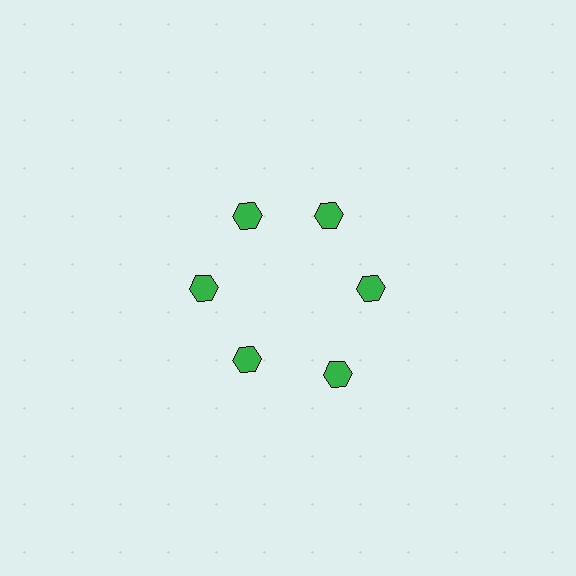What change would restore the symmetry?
The symmetry would be restored by moving it inward, back onto the ring so that all 6 hexagons sit at equal angles and equal distance from the center.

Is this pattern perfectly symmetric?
No. The 6 green hexagons are arranged in a ring, but one element near the 5 o'clock position is pushed outward from the center, breaking the 6-fold rotational symmetry.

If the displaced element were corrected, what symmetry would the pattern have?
It would have 6-fold rotational symmetry — the pattern would map onto itself every 60 degrees.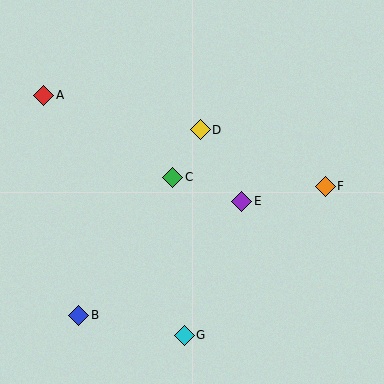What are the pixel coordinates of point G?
Point G is at (184, 335).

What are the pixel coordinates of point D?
Point D is at (200, 130).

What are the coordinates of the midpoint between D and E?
The midpoint between D and E is at (221, 166).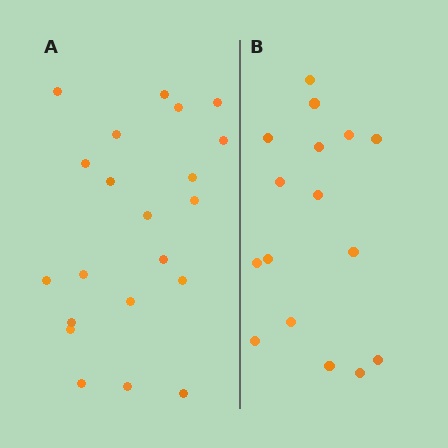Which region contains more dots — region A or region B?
Region A (the left region) has more dots.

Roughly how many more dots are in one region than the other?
Region A has about 5 more dots than region B.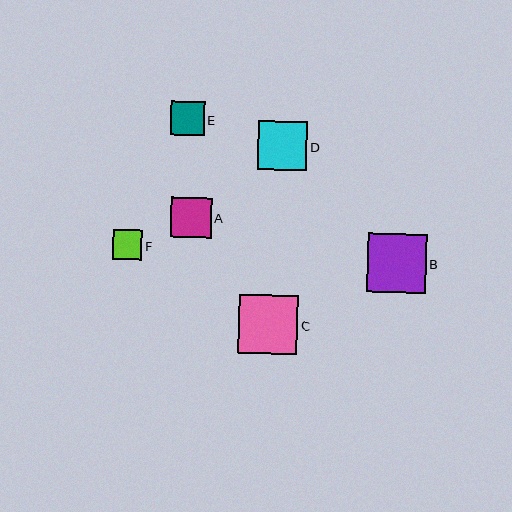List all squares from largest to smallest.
From largest to smallest: C, B, D, A, E, F.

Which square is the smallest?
Square F is the smallest with a size of approximately 30 pixels.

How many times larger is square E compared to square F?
Square E is approximately 1.1 times the size of square F.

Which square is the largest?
Square C is the largest with a size of approximately 59 pixels.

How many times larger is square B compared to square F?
Square B is approximately 2.0 times the size of square F.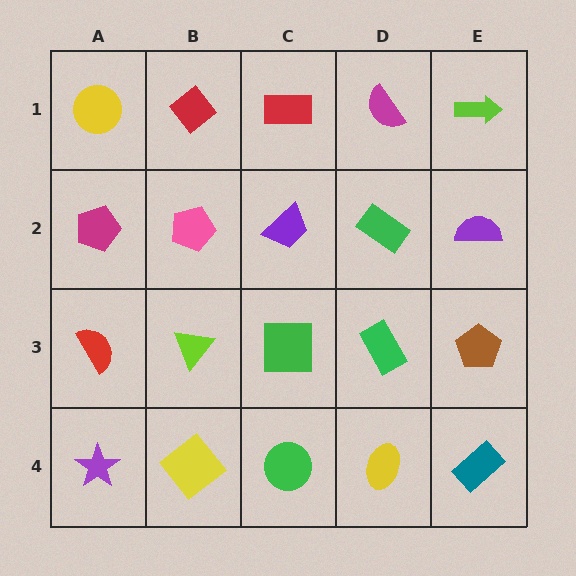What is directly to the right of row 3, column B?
A green square.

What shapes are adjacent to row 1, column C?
A purple trapezoid (row 2, column C), a red diamond (row 1, column B), a magenta semicircle (row 1, column D).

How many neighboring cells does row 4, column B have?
3.